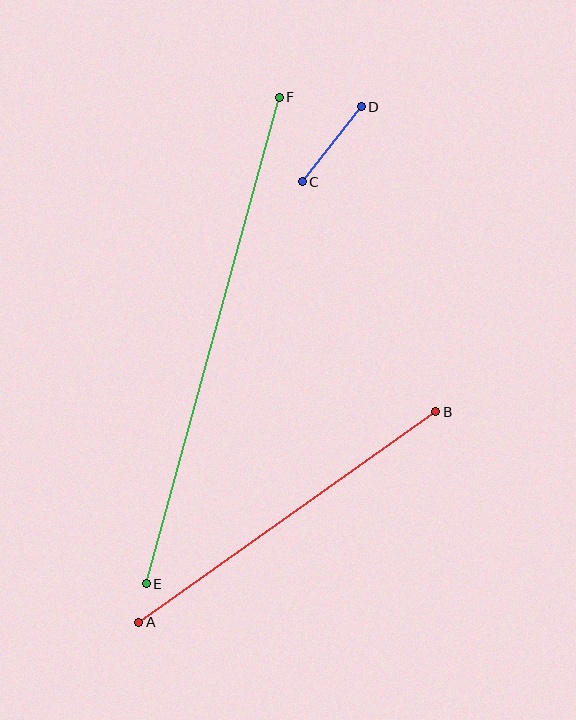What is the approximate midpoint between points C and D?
The midpoint is at approximately (332, 144) pixels.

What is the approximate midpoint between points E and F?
The midpoint is at approximately (213, 341) pixels.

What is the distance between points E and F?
The distance is approximately 504 pixels.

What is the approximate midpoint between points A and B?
The midpoint is at approximately (287, 517) pixels.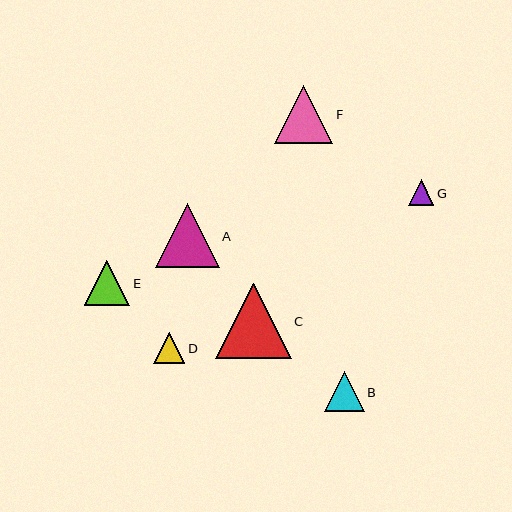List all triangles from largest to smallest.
From largest to smallest: C, A, F, E, B, D, G.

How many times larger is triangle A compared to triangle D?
Triangle A is approximately 2.1 times the size of triangle D.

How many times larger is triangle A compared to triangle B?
Triangle A is approximately 1.6 times the size of triangle B.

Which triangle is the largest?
Triangle C is the largest with a size of approximately 75 pixels.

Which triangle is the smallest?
Triangle G is the smallest with a size of approximately 26 pixels.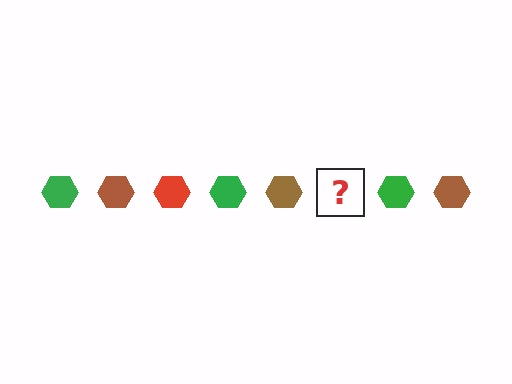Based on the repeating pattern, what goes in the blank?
The blank should be a red hexagon.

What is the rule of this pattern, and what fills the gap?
The rule is that the pattern cycles through green, brown, red hexagons. The gap should be filled with a red hexagon.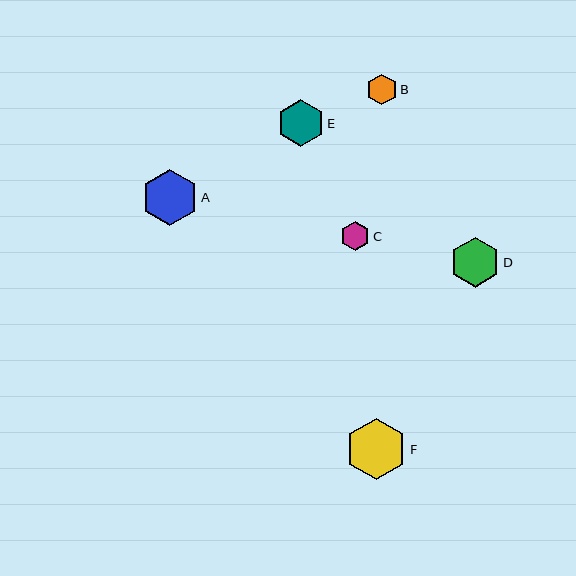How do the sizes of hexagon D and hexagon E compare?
Hexagon D and hexagon E are approximately the same size.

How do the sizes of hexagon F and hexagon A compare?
Hexagon F and hexagon A are approximately the same size.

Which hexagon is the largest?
Hexagon F is the largest with a size of approximately 61 pixels.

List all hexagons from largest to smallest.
From largest to smallest: F, A, D, E, B, C.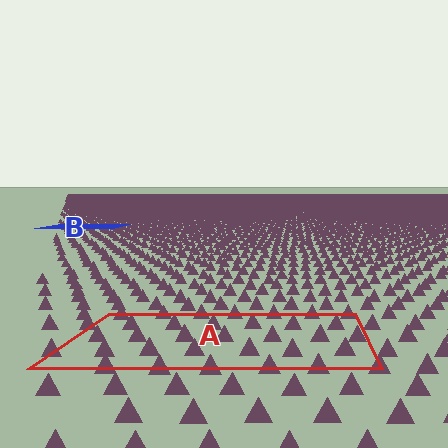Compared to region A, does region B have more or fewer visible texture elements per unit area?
Region B has more texture elements per unit area — they are packed more densely because it is farther away.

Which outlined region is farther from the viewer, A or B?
Region B is farther from the viewer — the texture elements inside it appear smaller and more densely packed.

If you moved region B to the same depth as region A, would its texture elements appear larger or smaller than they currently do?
They would appear larger. At a closer depth, the same texture elements are projected at a bigger on-screen size.